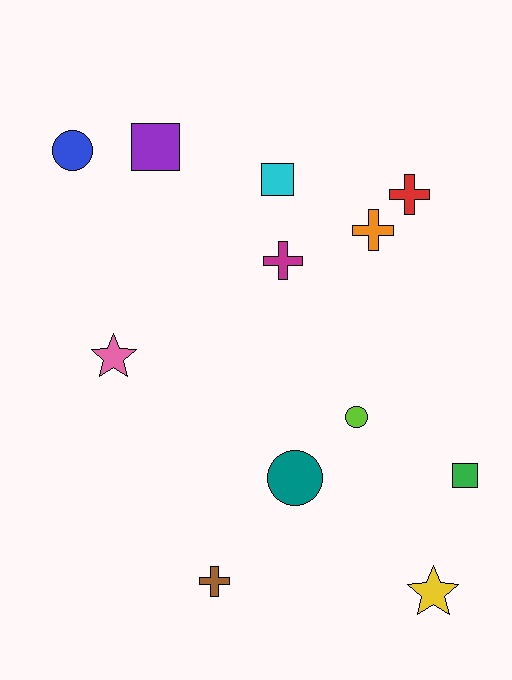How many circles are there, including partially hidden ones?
There are 3 circles.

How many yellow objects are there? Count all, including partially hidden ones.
There is 1 yellow object.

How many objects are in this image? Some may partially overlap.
There are 12 objects.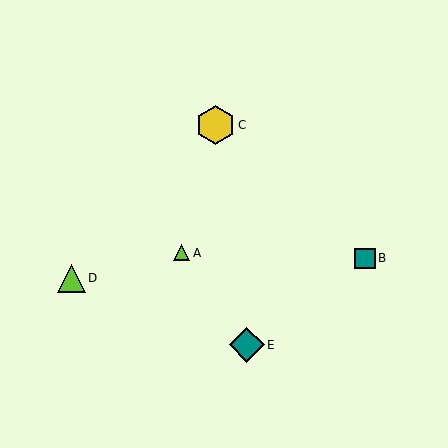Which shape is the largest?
The yellow hexagon (labeled C) is the largest.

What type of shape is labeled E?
Shape E is a teal diamond.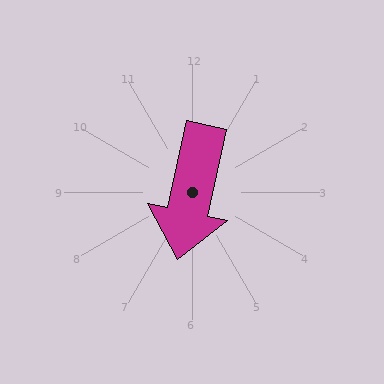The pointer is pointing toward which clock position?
Roughly 6 o'clock.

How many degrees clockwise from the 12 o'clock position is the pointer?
Approximately 192 degrees.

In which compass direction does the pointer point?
South.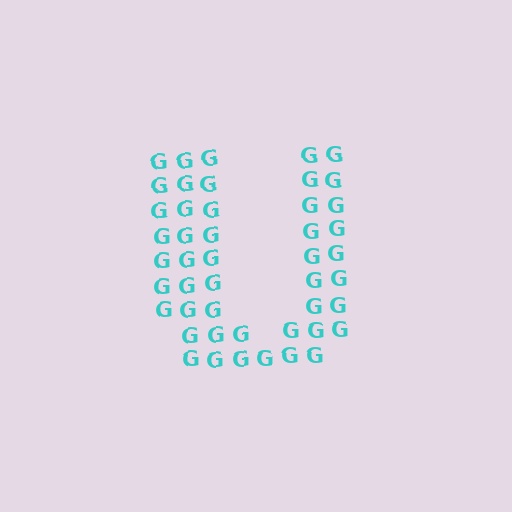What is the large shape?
The large shape is the letter U.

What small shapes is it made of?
It is made of small letter G's.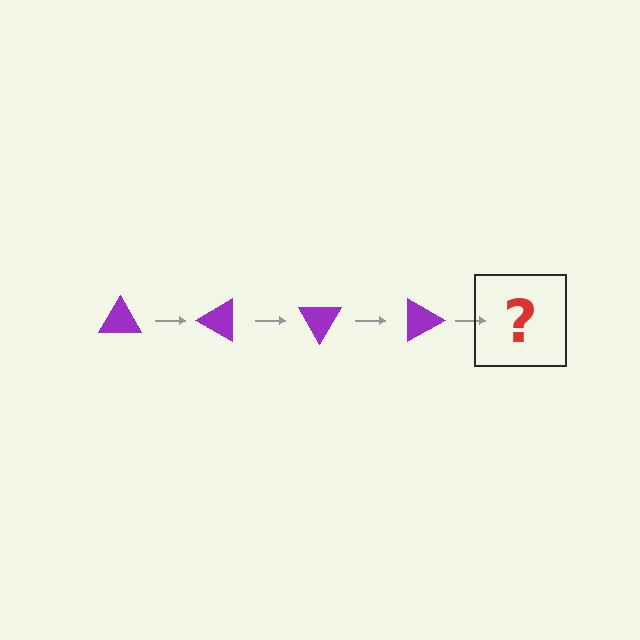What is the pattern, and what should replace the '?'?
The pattern is that the triangle rotates 30 degrees each step. The '?' should be a purple triangle rotated 120 degrees.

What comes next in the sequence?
The next element should be a purple triangle rotated 120 degrees.